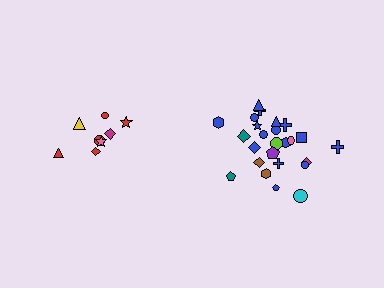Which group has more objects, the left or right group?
The right group.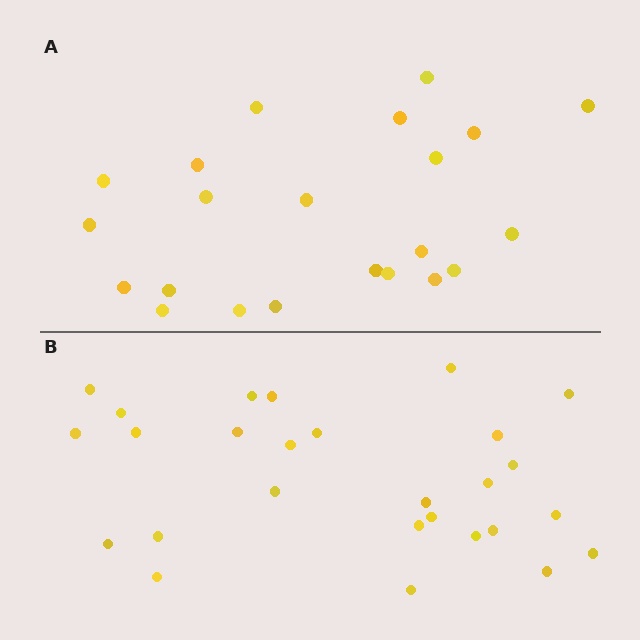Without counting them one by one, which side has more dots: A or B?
Region B (the bottom region) has more dots.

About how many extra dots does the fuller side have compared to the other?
Region B has about 5 more dots than region A.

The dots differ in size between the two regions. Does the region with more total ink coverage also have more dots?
No. Region A has more total ink coverage because its dots are larger, but region B actually contains more individual dots. Total area can be misleading — the number of items is what matters here.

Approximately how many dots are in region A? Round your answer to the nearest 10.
About 20 dots. (The exact count is 22, which rounds to 20.)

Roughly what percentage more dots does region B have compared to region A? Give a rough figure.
About 25% more.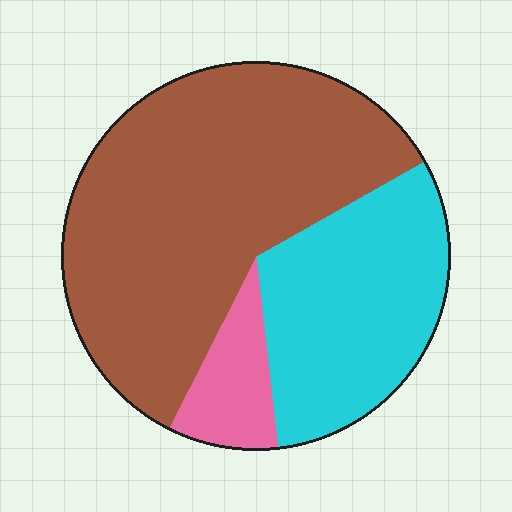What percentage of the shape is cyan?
Cyan takes up about one third (1/3) of the shape.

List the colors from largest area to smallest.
From largest to smallest: brown, cyan, pink.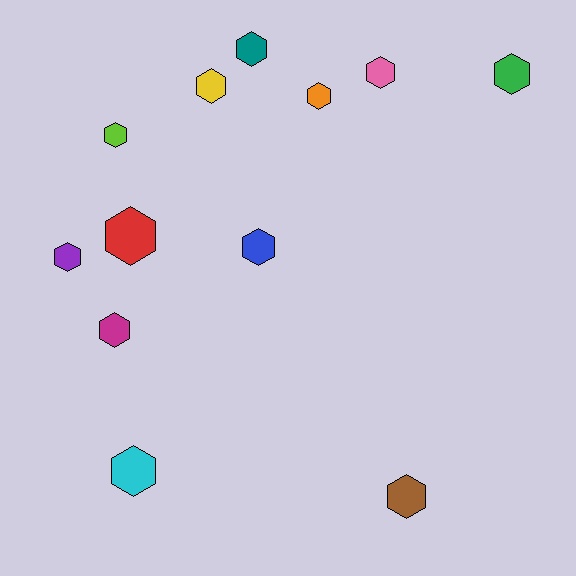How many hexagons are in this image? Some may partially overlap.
There are 12 hexagons.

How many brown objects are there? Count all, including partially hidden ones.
There is 1 brown object.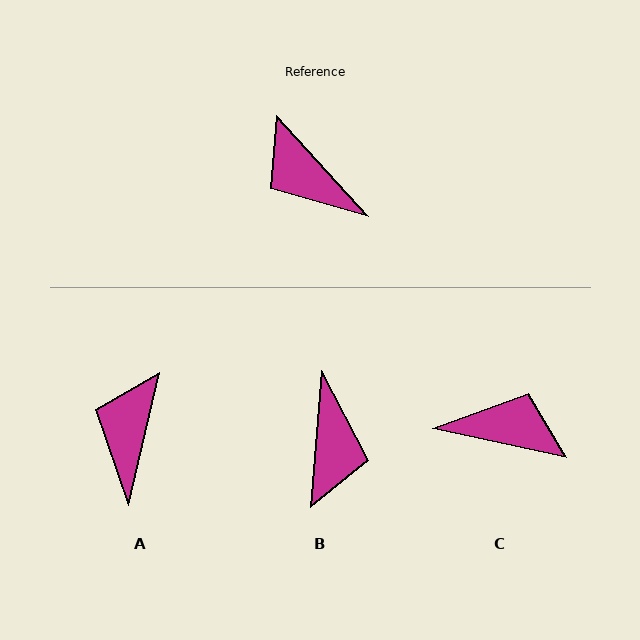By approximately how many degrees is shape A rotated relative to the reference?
Approximately 55 degrees clockwise.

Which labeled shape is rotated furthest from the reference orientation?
C, about 144 degrees away.